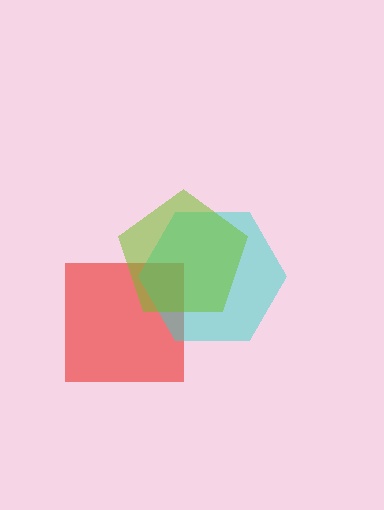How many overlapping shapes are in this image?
There are 3 overlapping shapes in the image.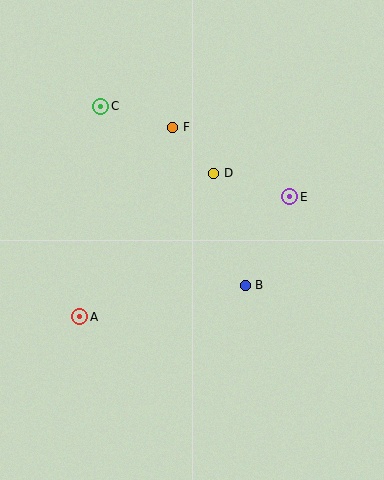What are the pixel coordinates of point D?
Point D is at (214, 173).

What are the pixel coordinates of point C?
Point C is at (101, 106).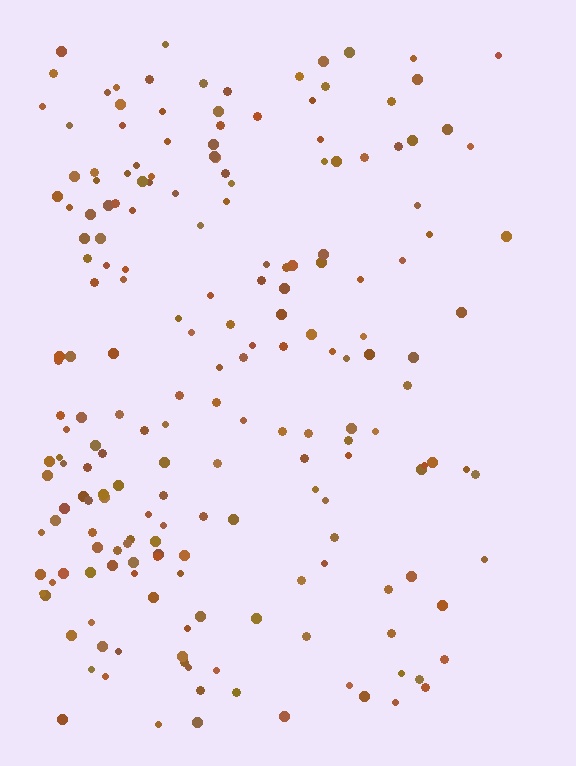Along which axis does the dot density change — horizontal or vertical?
Horizontal.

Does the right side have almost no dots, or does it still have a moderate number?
Still a moderate number, just noticeably fewer than the left.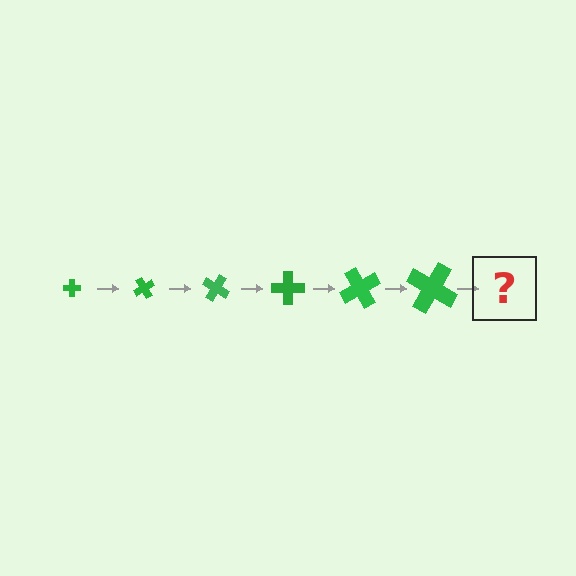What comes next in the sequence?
The next element should be a cross, larger than the previous one and rotated 360 degrees from the start.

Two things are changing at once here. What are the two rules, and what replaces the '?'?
The two rules are that the cross grows larger each step and it rotates 60 degrees each step. The '?' should be a cross, larger than the previous one and rotated 360 degrees from the start.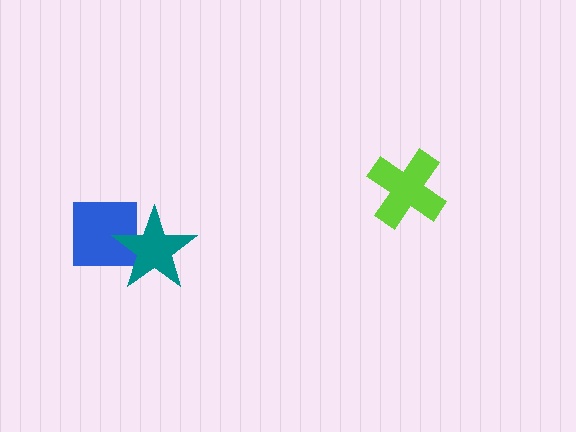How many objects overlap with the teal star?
1 object overlaps with the teal star.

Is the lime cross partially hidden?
No, no other shape covers it.